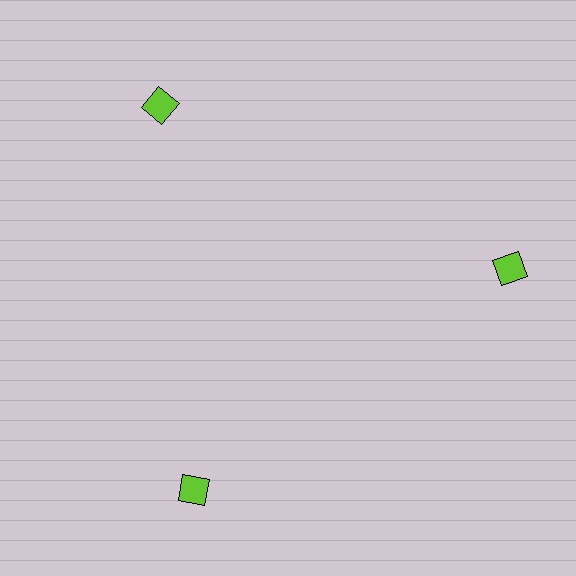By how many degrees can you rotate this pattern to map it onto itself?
The pattern maps onto itself every 120 degrees of rotation.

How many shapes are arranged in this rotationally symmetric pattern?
There are 3 shapes, arranged in 3 groups of 1.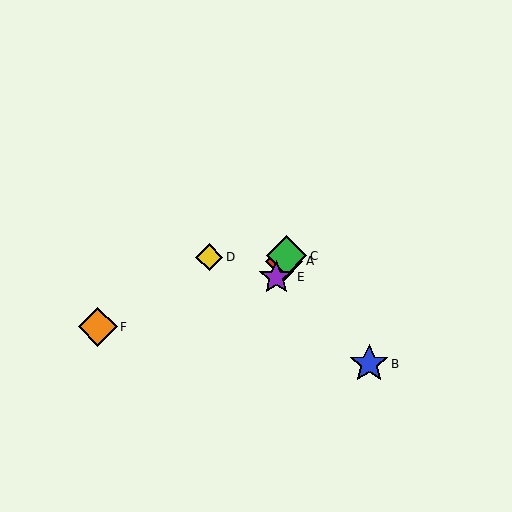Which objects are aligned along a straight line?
Objects A, C, E are aligned along a straight line.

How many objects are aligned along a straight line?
3 objects (A, C, E) are aligned along a straight line.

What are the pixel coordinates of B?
Object B is at (369, 364).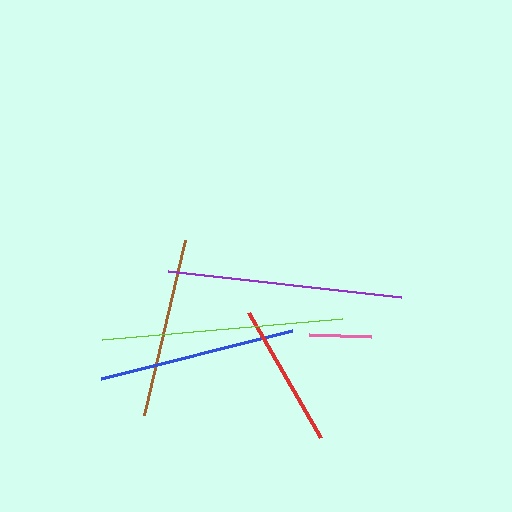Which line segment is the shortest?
The pink line is the shortest at approximately 62 pixels.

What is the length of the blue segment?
The blue segment is approximately 198 pixels long.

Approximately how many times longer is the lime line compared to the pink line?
The lime line is approximately 3.9 times the length of the pink line.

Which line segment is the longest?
The lime line is the longest at approximately 241 pixels.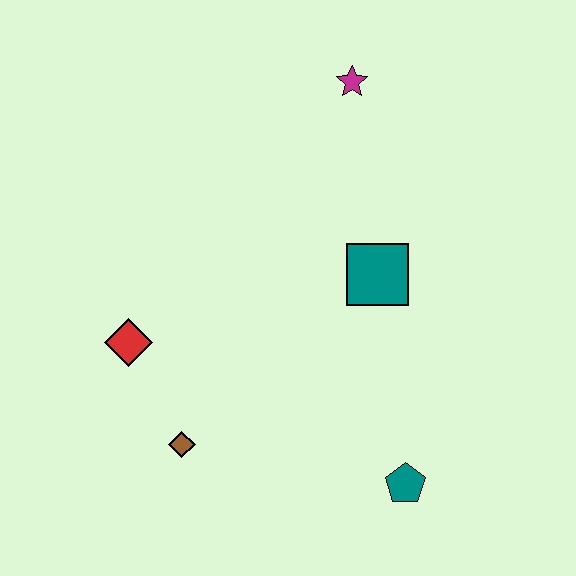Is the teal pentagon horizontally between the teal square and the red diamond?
No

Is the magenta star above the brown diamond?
Yes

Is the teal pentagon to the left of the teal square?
No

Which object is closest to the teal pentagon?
The teal square is closest to the teal pentagon.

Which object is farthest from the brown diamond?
The magenta star is farthest from the brown diamond.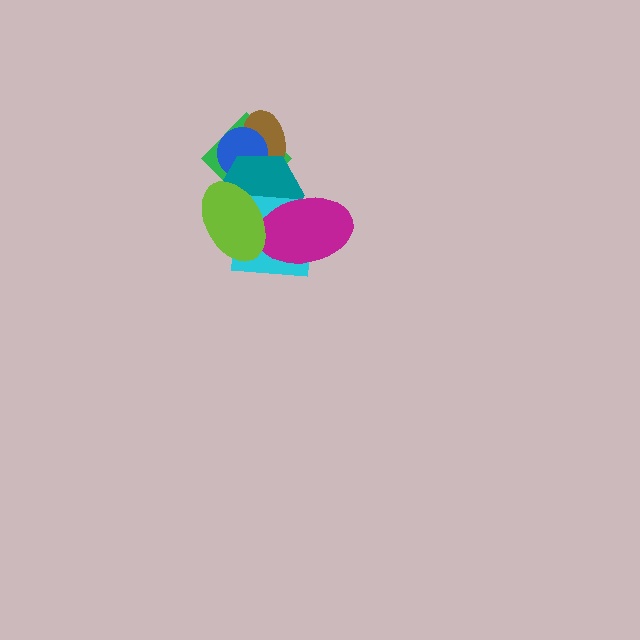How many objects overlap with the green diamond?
4 objects overlap with the green diamond.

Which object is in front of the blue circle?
The teal hexagon is in front of the blue circle.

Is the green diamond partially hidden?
Yes, it is partially covered by another shape.